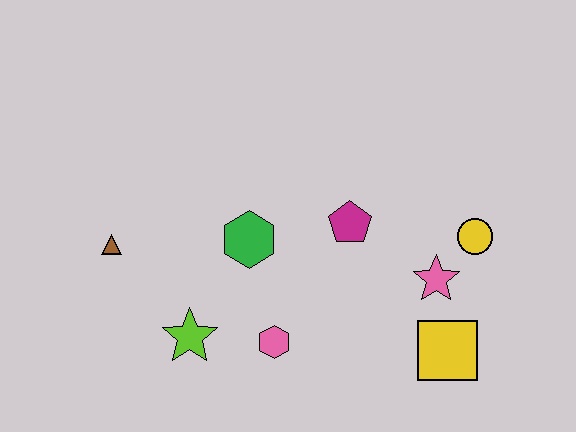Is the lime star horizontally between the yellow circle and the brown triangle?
Yes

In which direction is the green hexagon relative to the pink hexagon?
The green hexagon is above the pink hexagon.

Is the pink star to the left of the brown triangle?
No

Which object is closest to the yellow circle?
The pink star is closest to the yellow circle.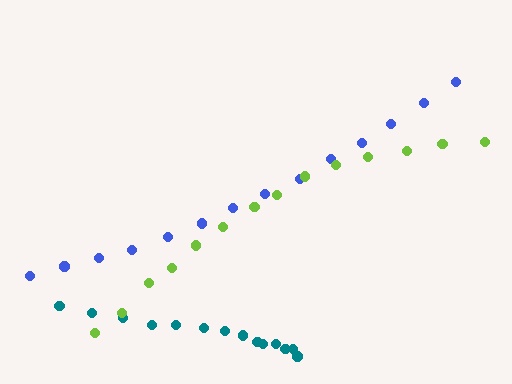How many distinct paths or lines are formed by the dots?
There are 3 distinct paths.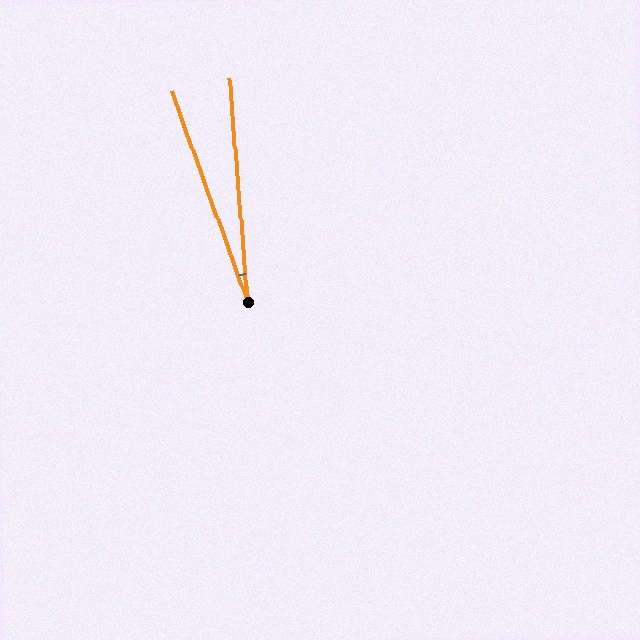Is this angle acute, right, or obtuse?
It is acute.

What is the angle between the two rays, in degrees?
Approximately 15 degrees.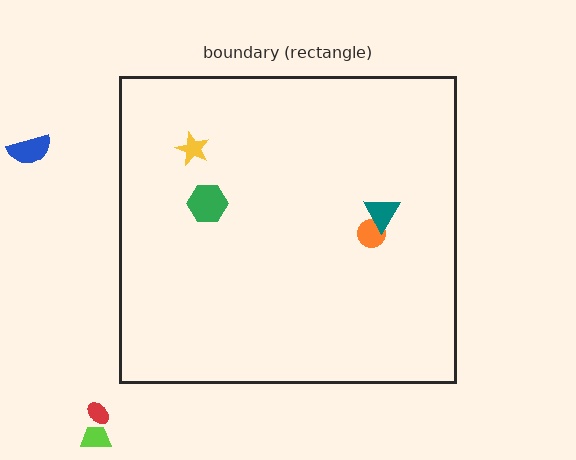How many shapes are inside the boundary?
4 inside, 3 outside.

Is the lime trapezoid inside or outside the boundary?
Outside.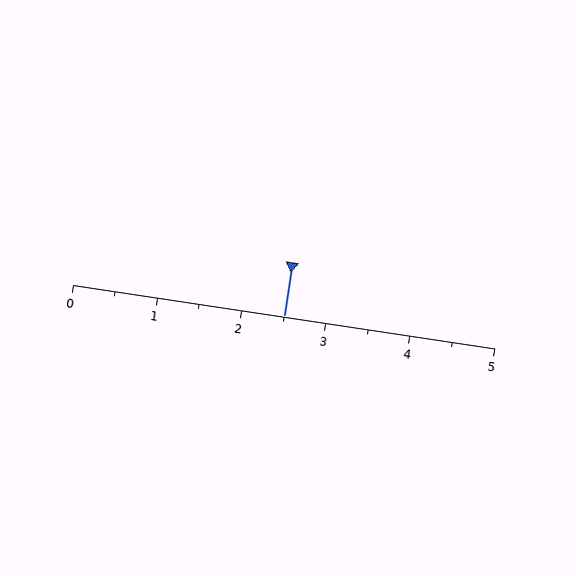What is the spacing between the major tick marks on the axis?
The major ticks are spaced 1 apart.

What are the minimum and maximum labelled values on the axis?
The axis runs from 0 to 5.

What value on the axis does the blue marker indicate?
The marker indicates approximately 2.5.